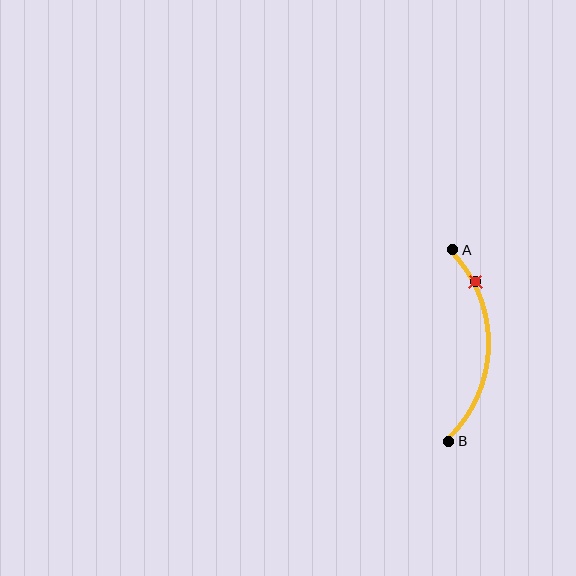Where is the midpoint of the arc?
The arc midpoint is the point on the curve farthest from the straight line joining A and B. It sits to the right of that line.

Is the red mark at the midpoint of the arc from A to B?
No. The red mark lies on the arc but is closer to endpoint A. The arc midpoint would be at the point on the curve equidistant along the arc from both A and B.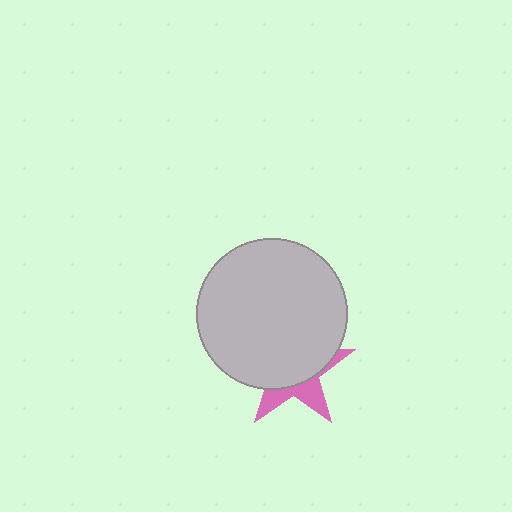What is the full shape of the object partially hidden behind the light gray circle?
The partially hidden object is a pink star.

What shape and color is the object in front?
The object in front is a light gray circle.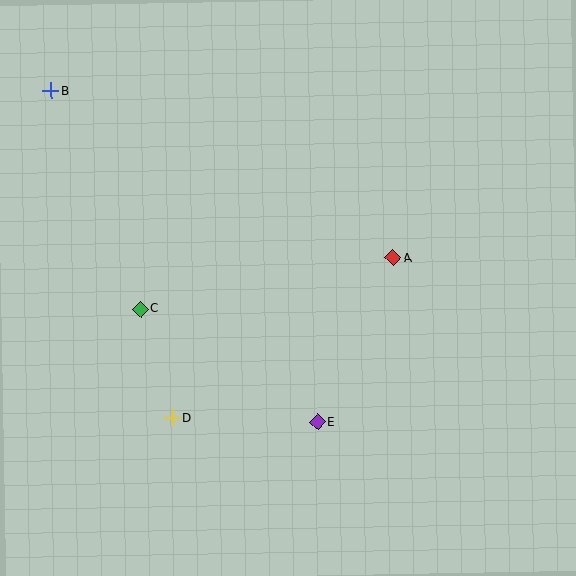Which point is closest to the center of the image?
Point A at (393, 258) is closest to the center.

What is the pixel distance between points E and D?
The distance between E and D is 145 pixels.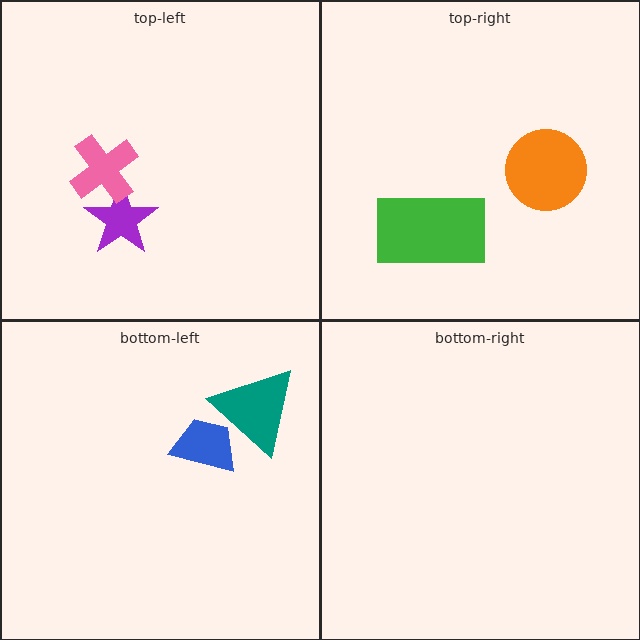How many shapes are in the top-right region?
2.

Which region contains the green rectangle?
The top-right region.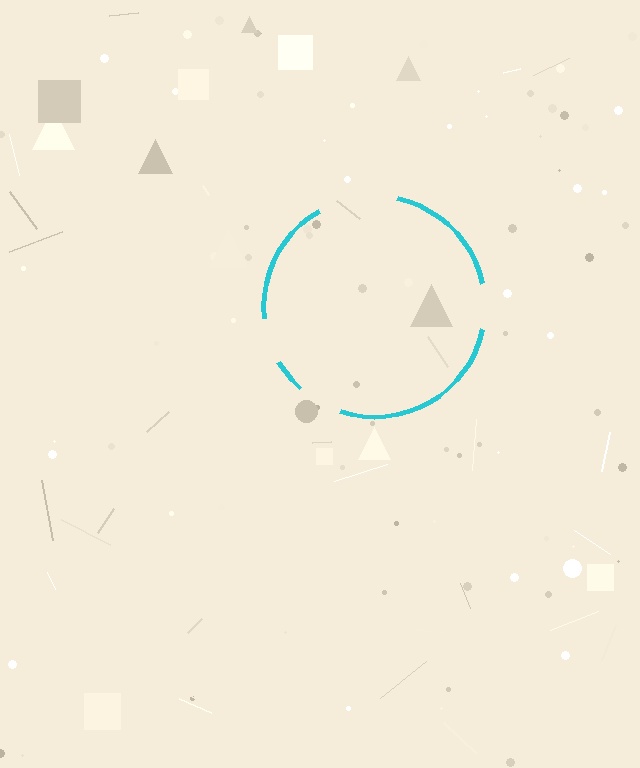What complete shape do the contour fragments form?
The contour fragments form a circle.